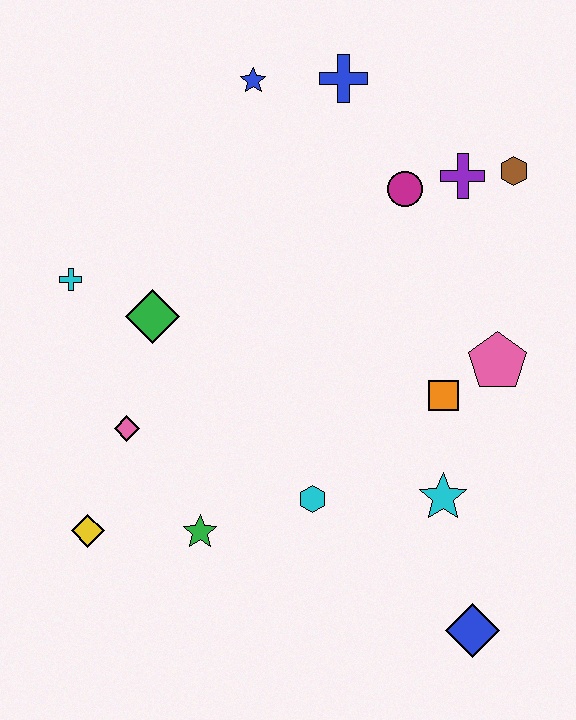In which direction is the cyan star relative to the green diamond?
The cyan star is to the right of the green diamond.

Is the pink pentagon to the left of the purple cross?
No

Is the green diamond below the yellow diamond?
No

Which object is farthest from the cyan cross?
The blue diamond is farthest from the cyan cross.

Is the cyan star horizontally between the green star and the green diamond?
No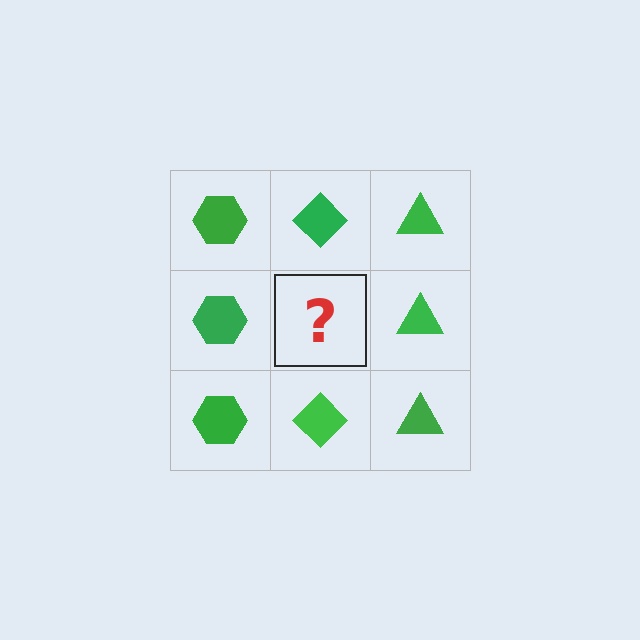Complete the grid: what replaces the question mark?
The question mark should be replaced with a green diamond.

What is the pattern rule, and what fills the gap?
The rule is that each column has a consistent shape. The gap should be filled with a green diamond.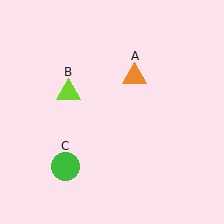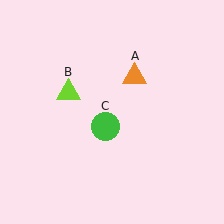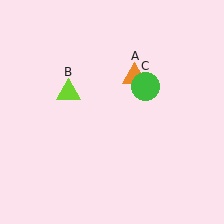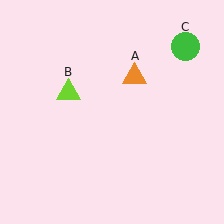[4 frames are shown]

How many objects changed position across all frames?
1 object changed position: green circle (object C).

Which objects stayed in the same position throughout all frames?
Orange triangle (object A) and lime triangle (object B) remained stationary.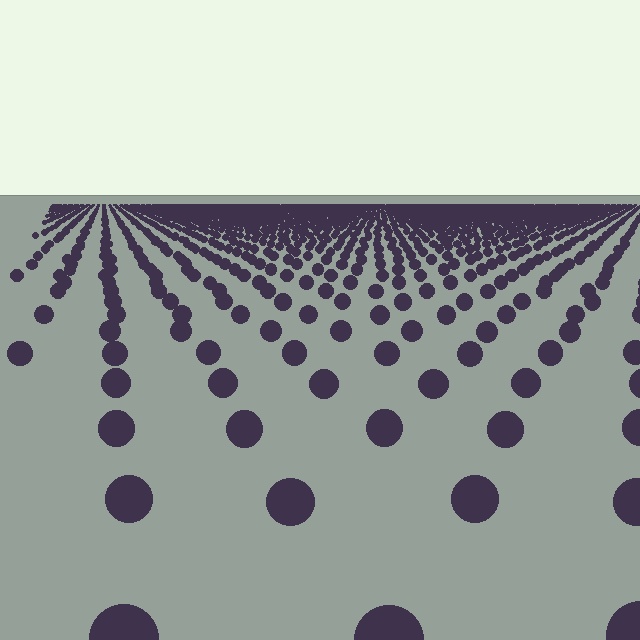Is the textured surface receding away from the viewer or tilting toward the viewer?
The surface is receding away from the viewer. Texture elements get smaller and denser toward the top.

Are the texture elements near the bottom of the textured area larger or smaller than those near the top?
Larger. Near the bottom, elements are closer to the viewer and appear at a bigger on-screen size.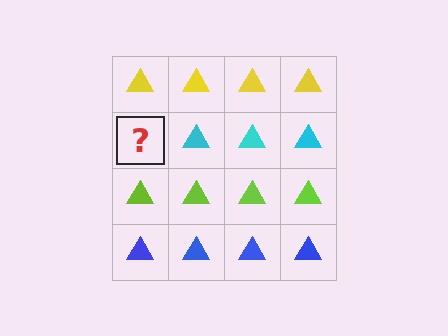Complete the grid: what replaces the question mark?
The question mark should be replaced with a cyan triangle.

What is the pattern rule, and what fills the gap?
The rule is that each row has a consistent color. The gap should be filled with a cyan triangle.